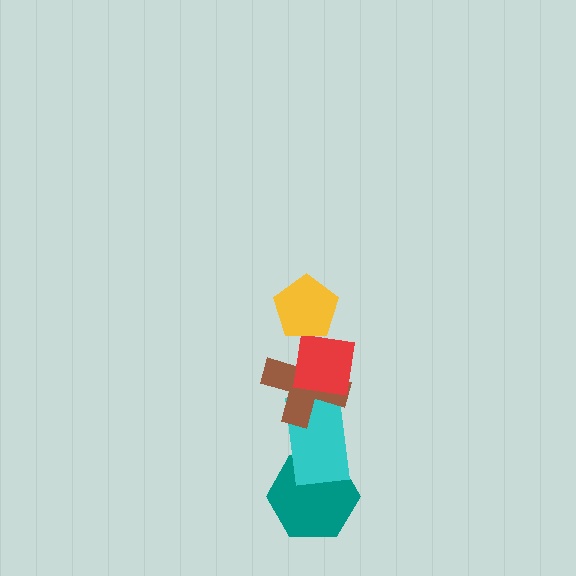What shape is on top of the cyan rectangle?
The brown cross is on top of the cyan rectangle.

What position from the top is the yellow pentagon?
The yellow pentagon is 1st from the top.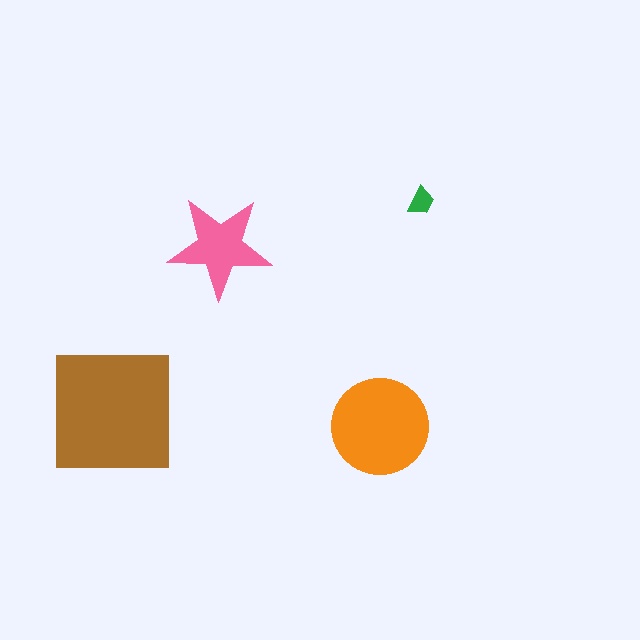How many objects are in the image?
There are 4 objects in the image.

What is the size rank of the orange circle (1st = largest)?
2nd.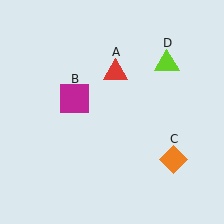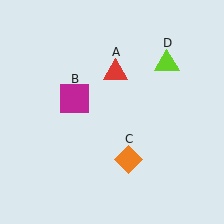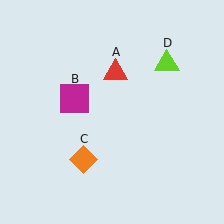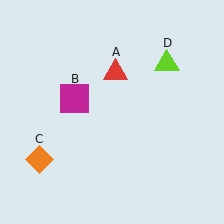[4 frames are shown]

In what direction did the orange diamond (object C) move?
The orange diamond (object C) moved left.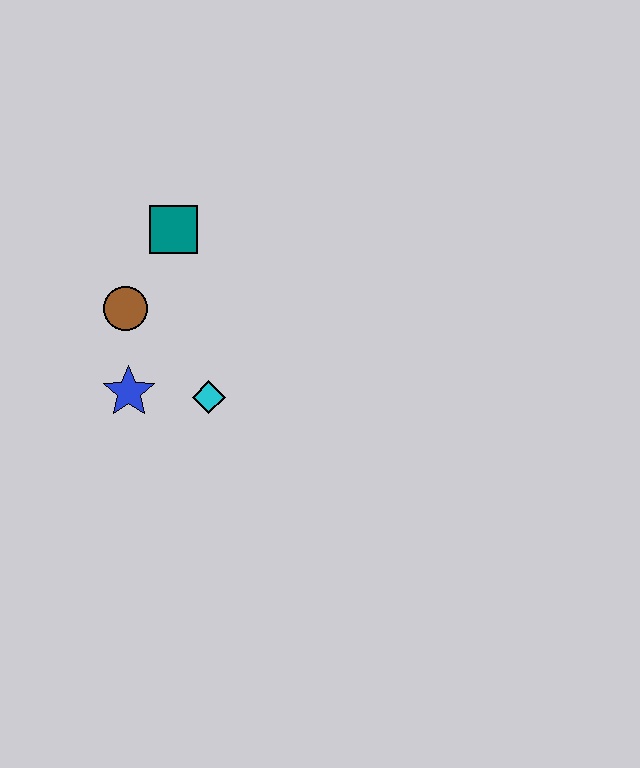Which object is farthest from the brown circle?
The cyan diamond is farthest from the brown circle.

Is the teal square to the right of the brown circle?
Yes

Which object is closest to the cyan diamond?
The blue star is closest to the cyan diamond.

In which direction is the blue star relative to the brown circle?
The blue star is below the brown circle.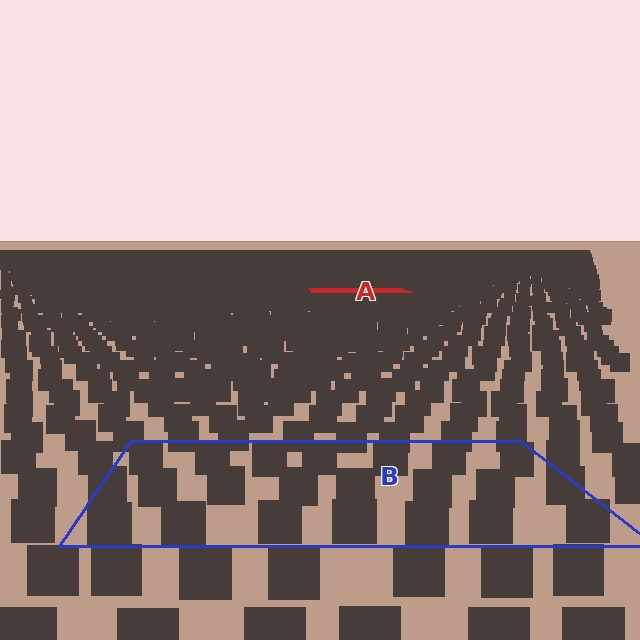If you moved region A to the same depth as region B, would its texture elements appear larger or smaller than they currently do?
They would appear larger. At a closer depth, the same texture elements are projected at a bigger on-screen size.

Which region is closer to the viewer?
Region B is closer. The texture elements there are larger and more spread out.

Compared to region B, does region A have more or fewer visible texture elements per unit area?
Region A has more texture elements per unit area — they are packed more densely because it is farther away.